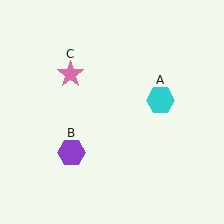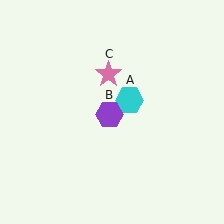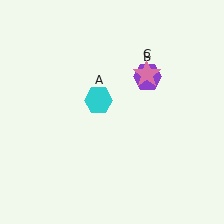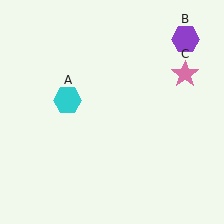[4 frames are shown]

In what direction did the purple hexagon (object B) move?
The purple hexagon (object B) moved up and to the right.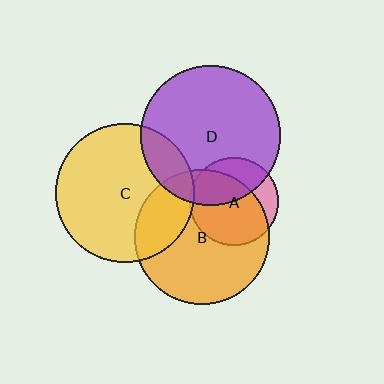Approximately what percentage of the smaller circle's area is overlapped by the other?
Approximately 5%.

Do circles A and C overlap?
Yes.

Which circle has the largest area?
Circle D (purple).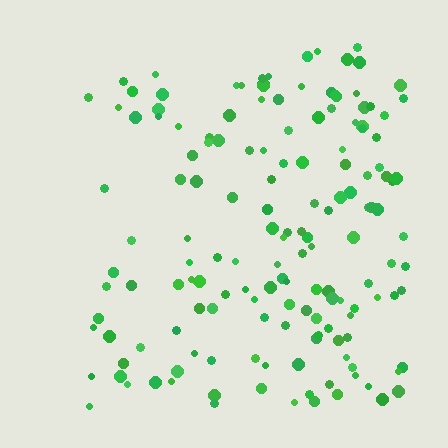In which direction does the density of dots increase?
From left to right, with the right side densest.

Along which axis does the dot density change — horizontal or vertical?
Horizontal.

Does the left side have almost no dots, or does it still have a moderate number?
Still a moderate number, just noticeably fewer than the right.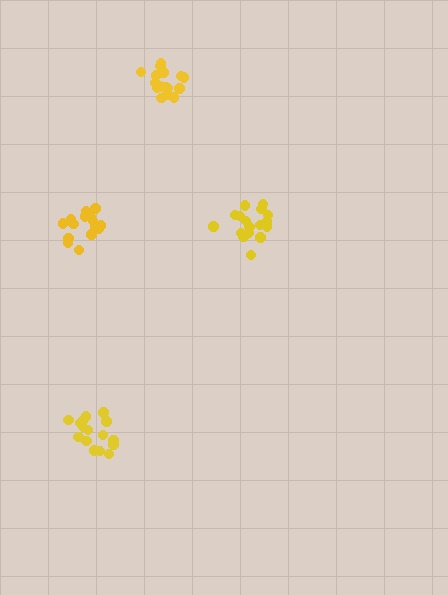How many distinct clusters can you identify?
There are 4 distinct clusters.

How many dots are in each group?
Group 1: 16 dots, Group 2: 17 dots, Group 3: 16 dots, Group 4: 15 dots (64 total).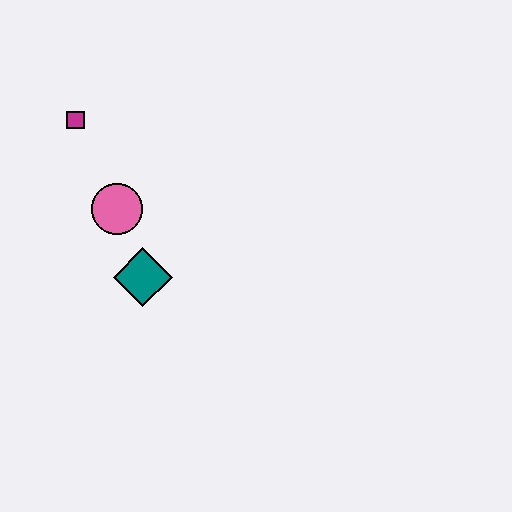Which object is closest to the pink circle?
The teal diamond is closest to the pink circle.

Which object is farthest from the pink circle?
The magenta square is farthest from the pink circle.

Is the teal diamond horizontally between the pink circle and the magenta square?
No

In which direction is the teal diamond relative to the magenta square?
The teal diamond is below the magenta square.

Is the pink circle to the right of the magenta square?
Yes